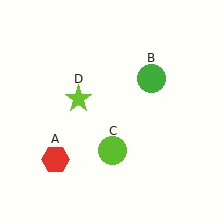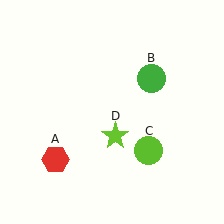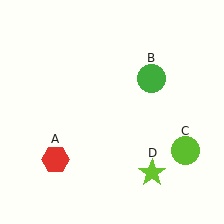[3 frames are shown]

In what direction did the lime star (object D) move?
The lime star (object D) moved down and to the right.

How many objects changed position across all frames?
2 objects changed position: lime circle (object C), lime star (object D).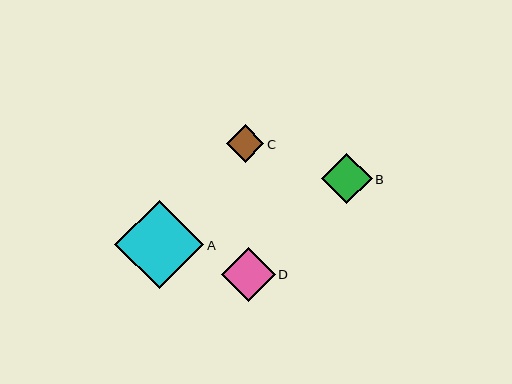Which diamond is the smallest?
Diamond C is the smallest with a size of approximately 38 pixels.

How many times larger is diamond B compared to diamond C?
Diamond B is approximately 1.4 times the size of diamond C.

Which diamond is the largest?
Diamond A is the largest with a size of approximately 89 pixels.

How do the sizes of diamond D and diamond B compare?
Diamond D and diamond B are approximately the same size.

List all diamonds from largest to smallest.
From largest to smallest: A, D, B, C.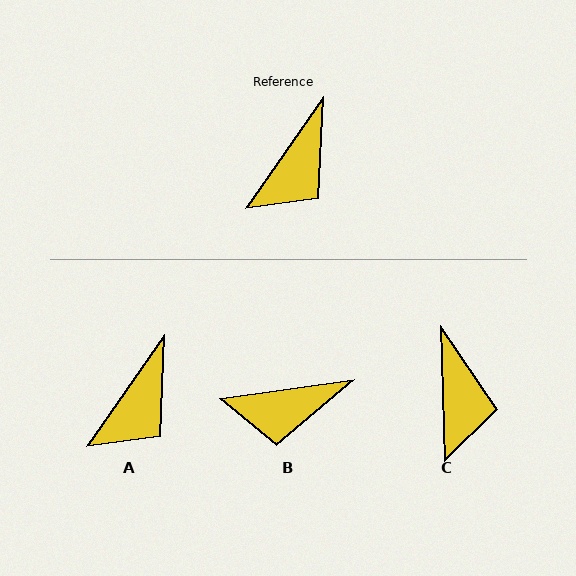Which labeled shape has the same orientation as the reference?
A.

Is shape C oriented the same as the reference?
No, it is off by about 36 degrees.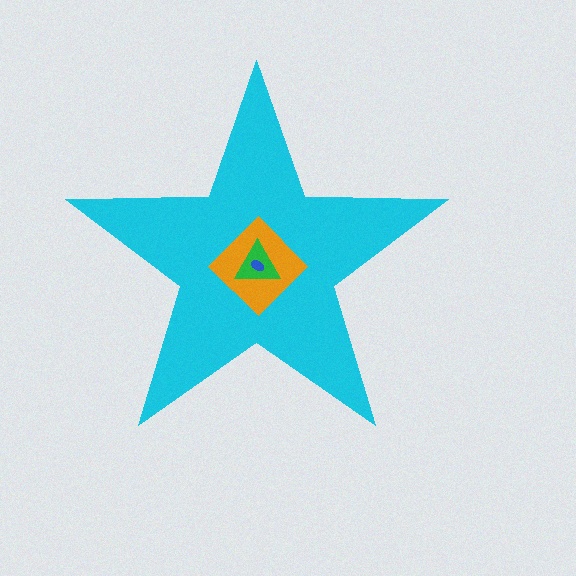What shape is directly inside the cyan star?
The orange diamond.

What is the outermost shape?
The cyan star.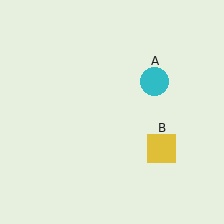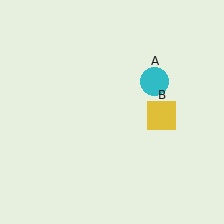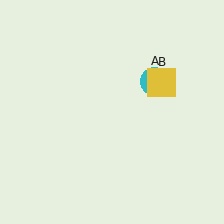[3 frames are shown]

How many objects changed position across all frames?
1 object changed position: yellow square (object B).